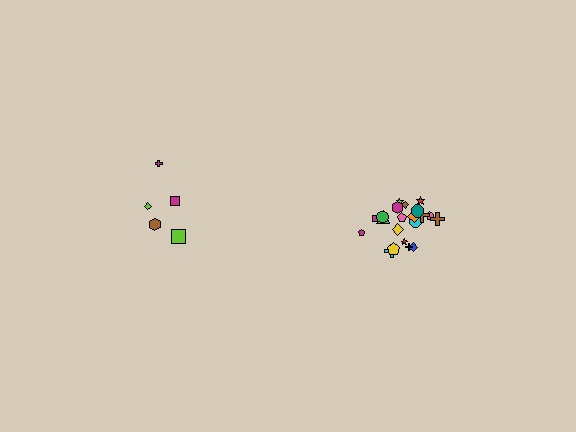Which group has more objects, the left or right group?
The right group.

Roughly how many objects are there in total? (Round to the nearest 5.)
Roughly 25 objects in total.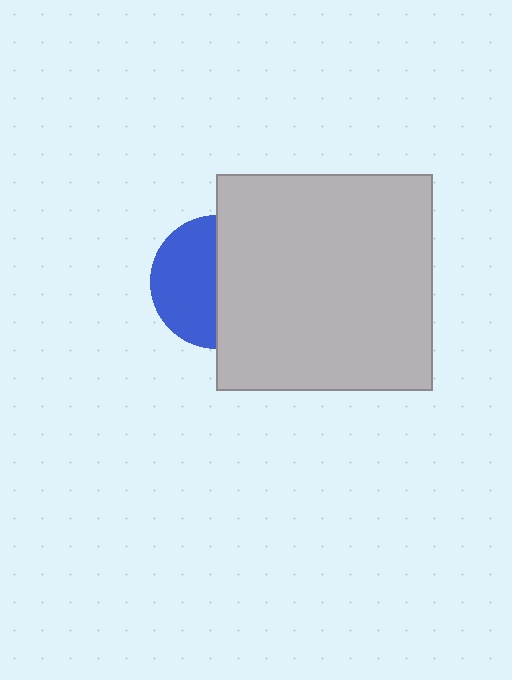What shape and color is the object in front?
The object in front is a light gray square.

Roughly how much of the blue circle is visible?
About half of it is visible (roughly 49%).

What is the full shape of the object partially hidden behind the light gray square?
The partially hidden object is a blue circle.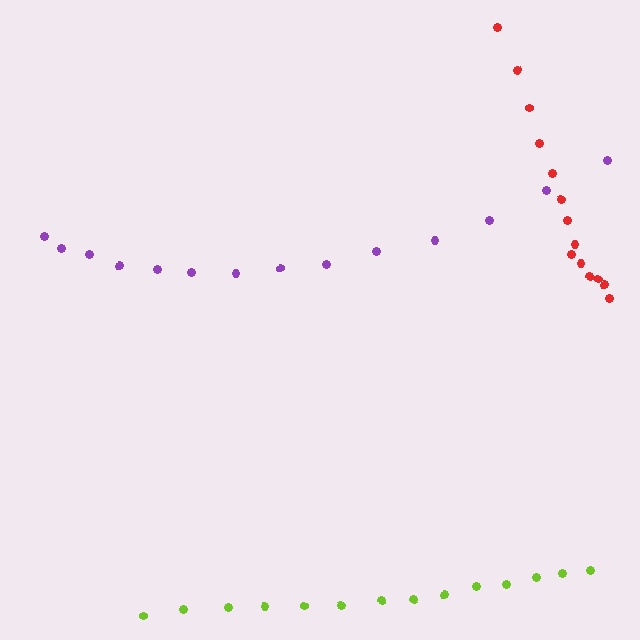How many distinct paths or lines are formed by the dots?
There are 3 distinct paths.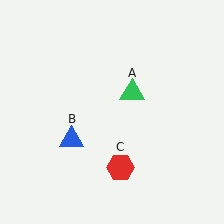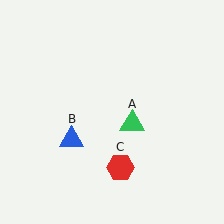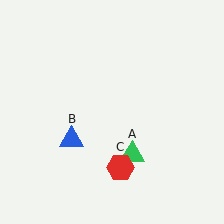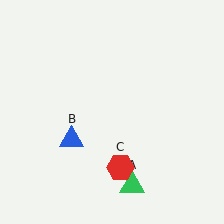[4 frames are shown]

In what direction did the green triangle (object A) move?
The green triangle (object A) moved down.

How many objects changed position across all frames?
1 object changed position: green triangle (object A).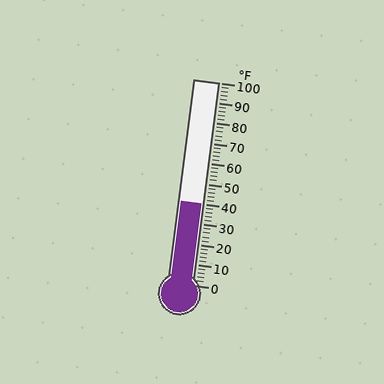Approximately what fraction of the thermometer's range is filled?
The thermometer is filled to approximately 40% of its range.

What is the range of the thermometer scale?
The thermometer scale ranges from 0°F to 100°F.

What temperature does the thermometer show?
The thermometer shows approximately 40°F.